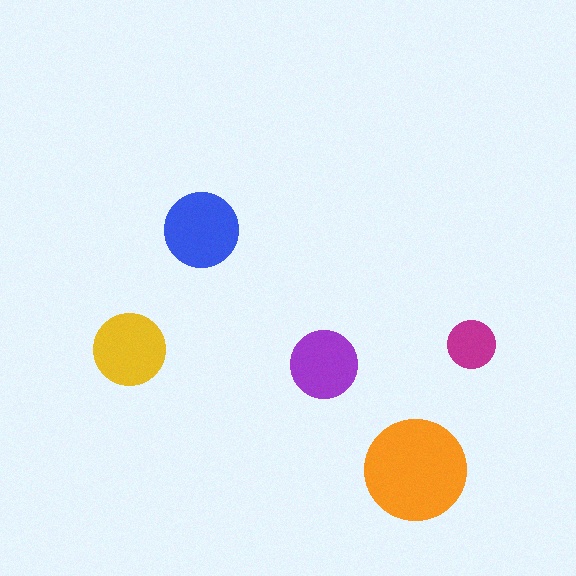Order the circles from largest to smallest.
the orange one, the blue one, the yellow one, the purple one, the magenta one.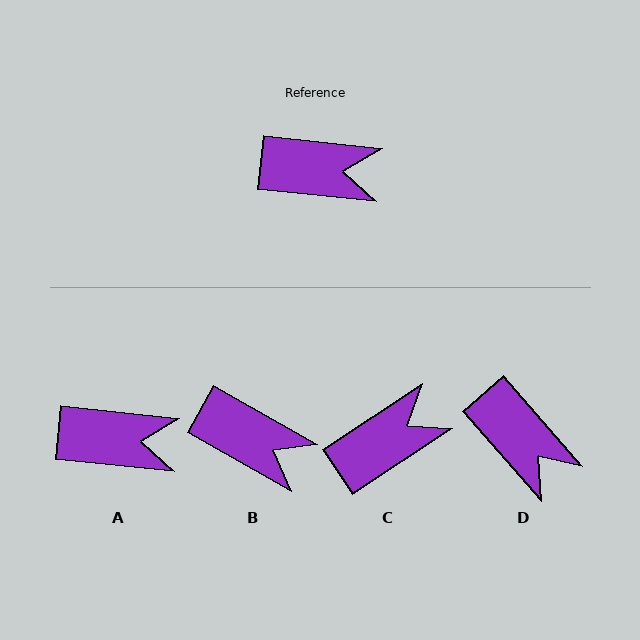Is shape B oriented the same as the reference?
No, it is off by about 24 degrees.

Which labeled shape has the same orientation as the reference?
A.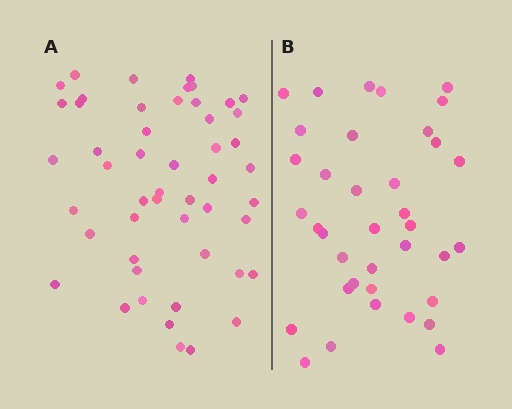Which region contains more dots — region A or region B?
Region A (the left region) has more dots.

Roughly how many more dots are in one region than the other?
Region A has approximately 15 more dots than region B.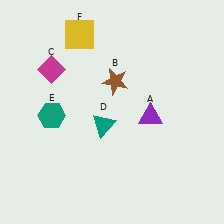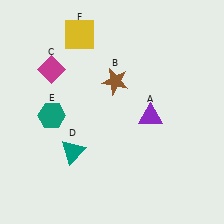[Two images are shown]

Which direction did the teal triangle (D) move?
The teal triangle (D) moved left.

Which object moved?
The teal triangle (D) moved left.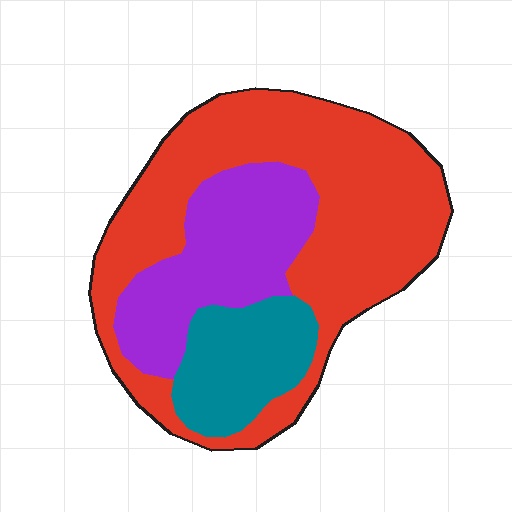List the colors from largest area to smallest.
From largest to smallest: red, purple, teal.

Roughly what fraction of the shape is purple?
Purple takes up between a quarter and a half of the shape.